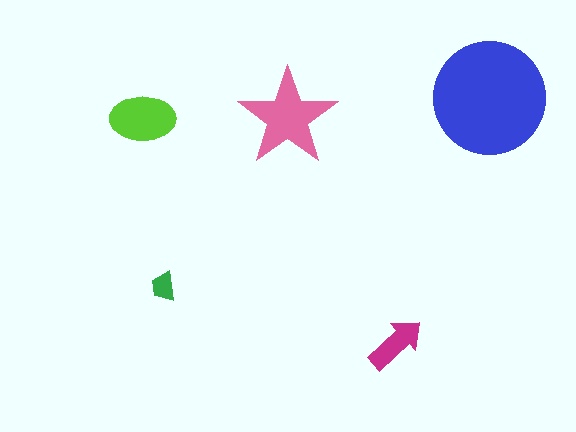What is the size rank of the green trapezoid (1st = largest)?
5th.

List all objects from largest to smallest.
The blue circle, the pink star, the lime ellipse, the magenta arrow, the green trapezoid.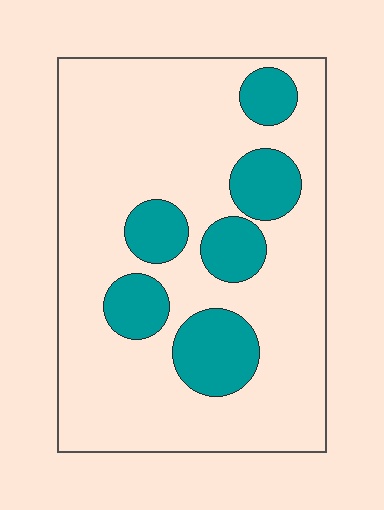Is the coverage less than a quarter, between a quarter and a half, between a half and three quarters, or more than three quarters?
Less than a quarter.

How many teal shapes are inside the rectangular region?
6.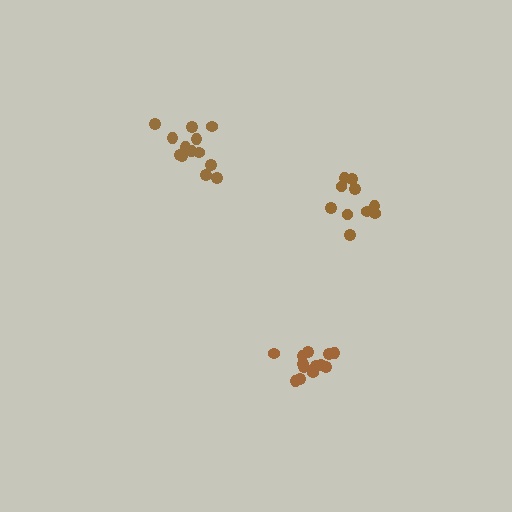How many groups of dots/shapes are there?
There are 3 groups.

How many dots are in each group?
Group 1: 13 dots, Group 2: 10 dots, Group 3: 13 dots (36 total).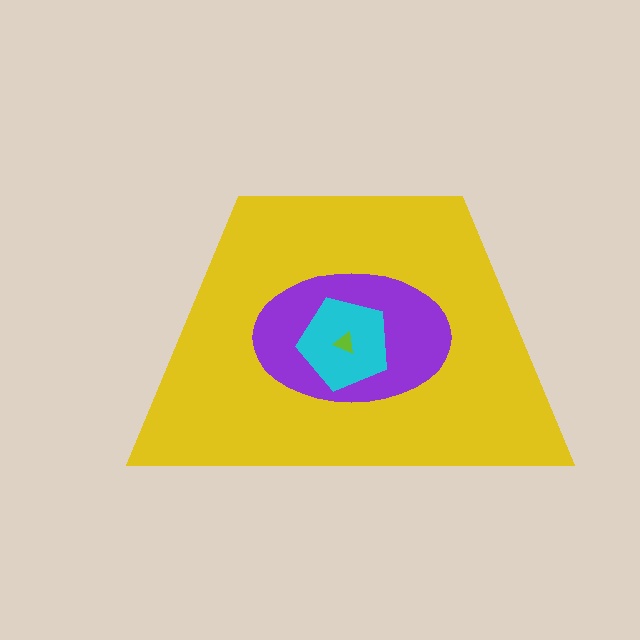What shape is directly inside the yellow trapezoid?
The purple ellipse.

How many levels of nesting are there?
4.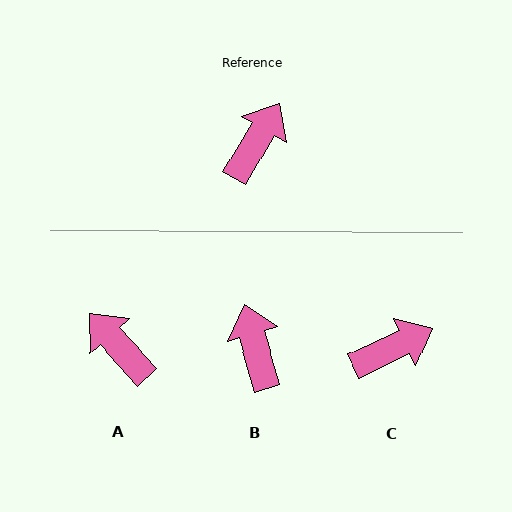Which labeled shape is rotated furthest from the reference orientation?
A, about 73 degrees away.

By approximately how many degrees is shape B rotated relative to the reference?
Approximately 46 degrees counter-clockwise.